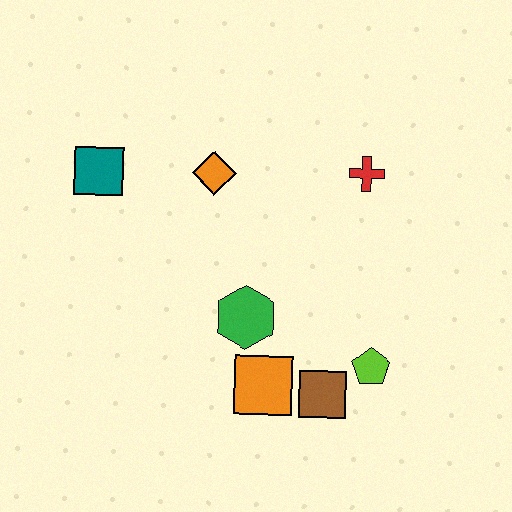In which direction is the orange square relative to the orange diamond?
The orange square is below the orange diamond.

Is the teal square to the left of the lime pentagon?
Yes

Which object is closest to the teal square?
The orange diamond is closest to the teal square.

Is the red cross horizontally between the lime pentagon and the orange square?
Yes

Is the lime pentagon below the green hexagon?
Yes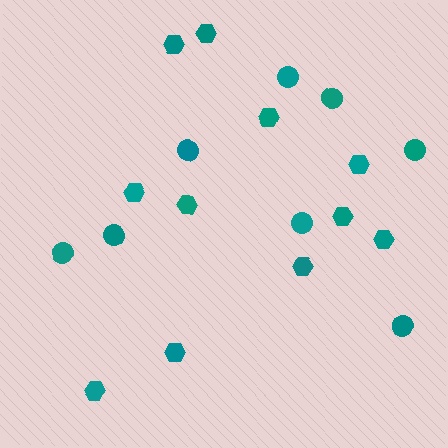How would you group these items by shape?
There are 2 groups: one group of circles (8) and one group of hexagons (11).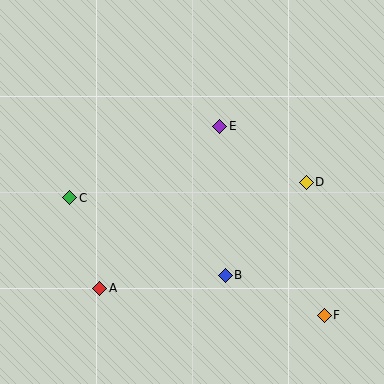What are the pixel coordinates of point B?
Point B is at (225, 275).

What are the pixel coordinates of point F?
Point F is at (324, 315).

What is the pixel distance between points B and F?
The distance between B and F is 107 pixels.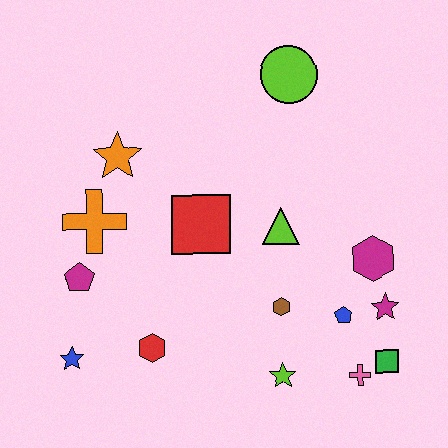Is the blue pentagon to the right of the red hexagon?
Yes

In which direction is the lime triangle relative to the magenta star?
The lime triangle is to the left of the magenta star.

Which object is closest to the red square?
The lime triangle is closest to the red square.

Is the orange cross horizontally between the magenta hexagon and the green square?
No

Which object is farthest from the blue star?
The lime circle is farthest from the blue star.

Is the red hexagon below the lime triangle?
Yes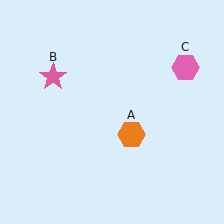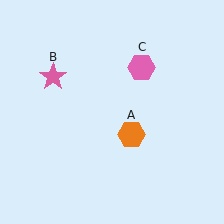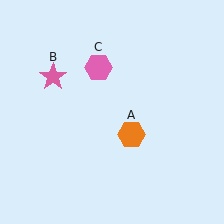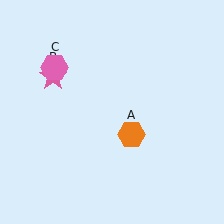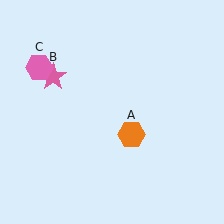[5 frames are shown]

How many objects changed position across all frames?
1 object changed position: pink hexagon (object C).